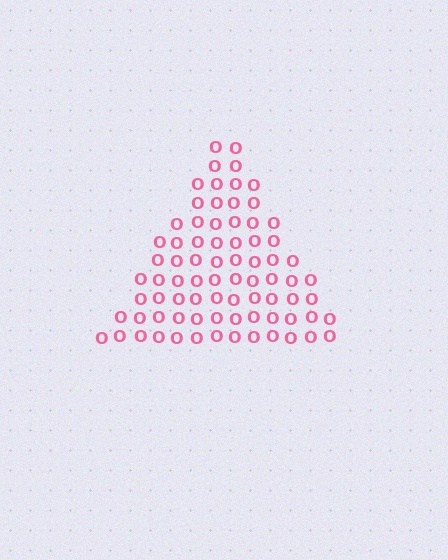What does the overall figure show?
The overall figure shows a triangle.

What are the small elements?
The small elements are letter O's.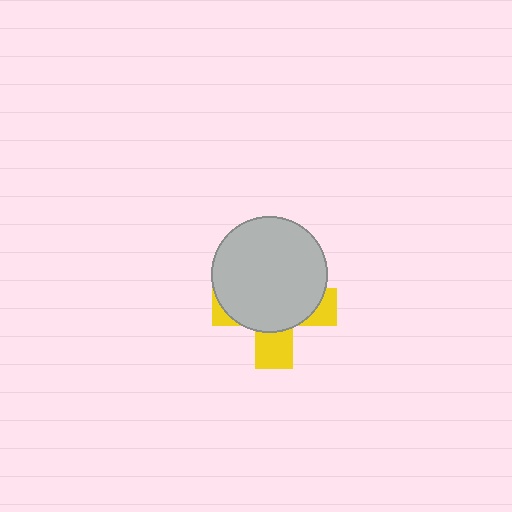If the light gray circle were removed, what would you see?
You would see the complete yellow cross.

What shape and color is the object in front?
The object in front is a light gray circle.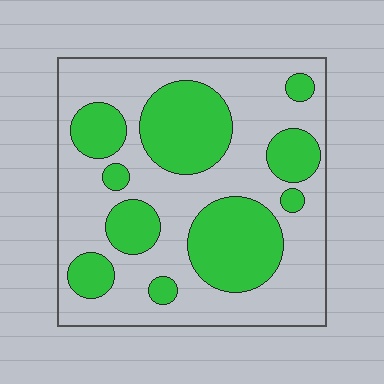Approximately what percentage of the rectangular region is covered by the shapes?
Approximately 35%.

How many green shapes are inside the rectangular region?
10.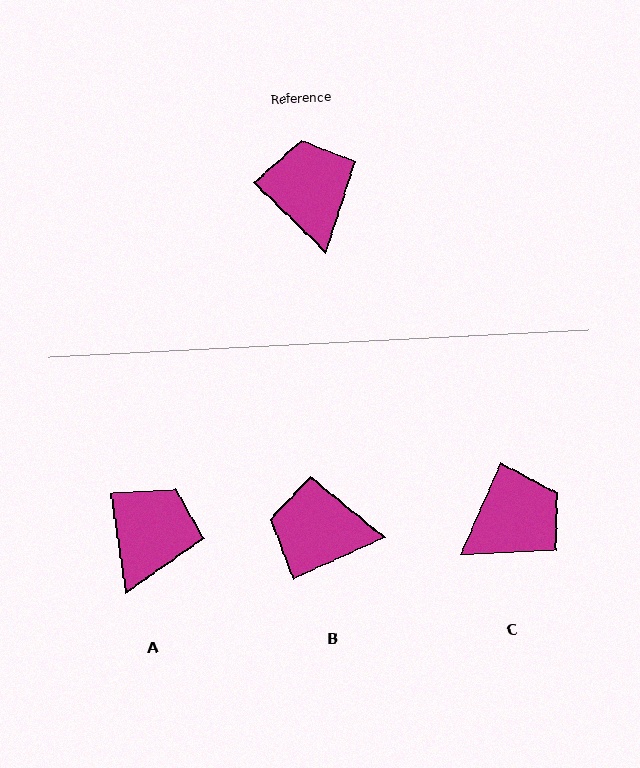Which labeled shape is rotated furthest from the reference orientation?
C, about 70 degrees away.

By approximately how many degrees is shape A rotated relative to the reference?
Approximately 38 degrees clockwise.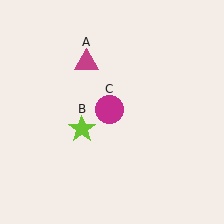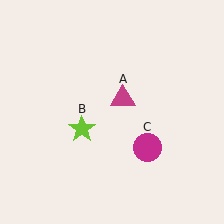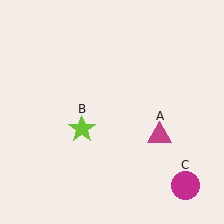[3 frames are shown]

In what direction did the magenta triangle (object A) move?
The magenta triangle (object A) moved down and to the right.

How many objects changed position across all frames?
2 objects changed position: magenta triangle (object A), magenta circle (object C).